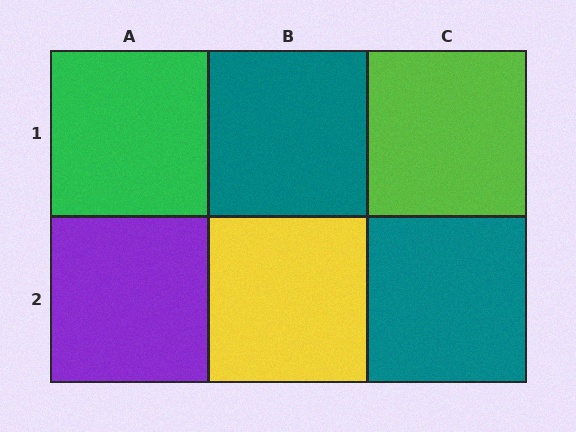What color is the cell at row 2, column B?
Yellow.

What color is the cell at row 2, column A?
Purple.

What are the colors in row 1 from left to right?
Green, teal, lime.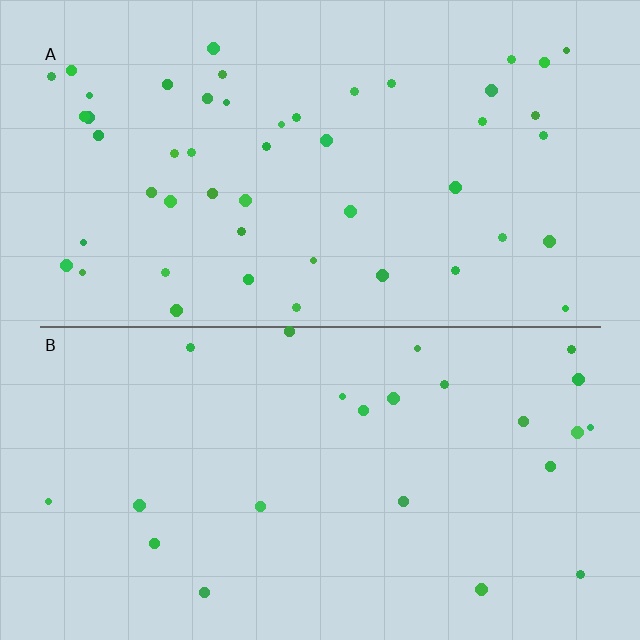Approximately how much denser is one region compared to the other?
Approximately 2.1× — region A over region B.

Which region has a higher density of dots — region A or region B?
A (the top).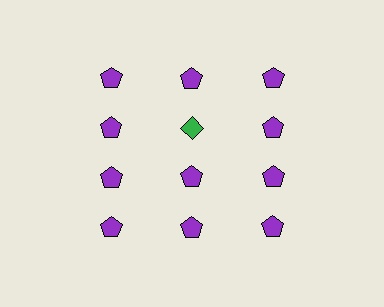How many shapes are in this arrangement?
There are 12 shapes arranged in a grid pattern.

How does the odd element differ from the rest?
It differs in both color (green instead of purple) and shape (diamond instead of pentagon).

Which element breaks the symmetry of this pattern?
The green diamond in the second row, second from left column breaks the symmetry. All other shapes are purple pentagons.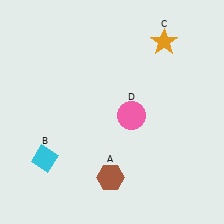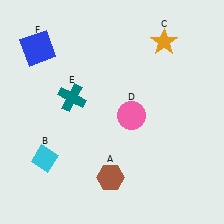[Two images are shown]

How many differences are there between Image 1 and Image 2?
There are 2 differences between the two images.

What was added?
A teal cross (E), a blue square (F) were added in Image 2.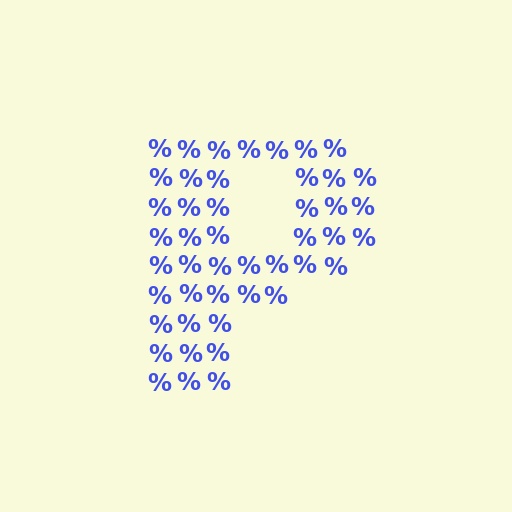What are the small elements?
The small elements are percent signs.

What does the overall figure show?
The overall figure shows the letter P.